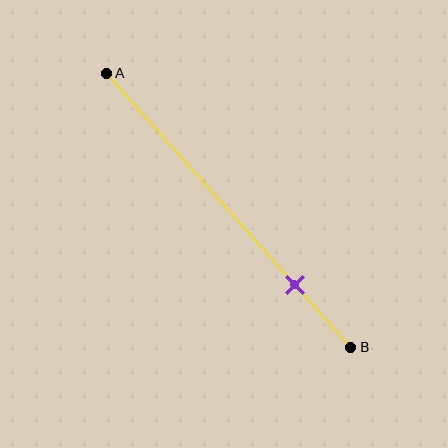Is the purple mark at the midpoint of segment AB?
No, the mark is at about 75% from A, not at the 50% midpoint.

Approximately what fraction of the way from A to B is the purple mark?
The purple mark is approximately 75% of the way from A to B.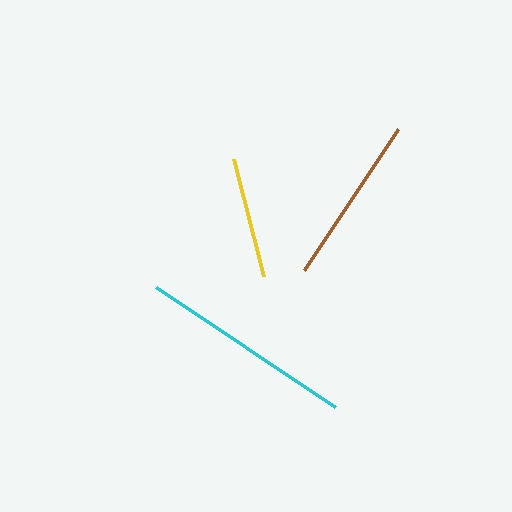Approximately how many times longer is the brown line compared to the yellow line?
The brown line is approximately 1.4 times the length of the yellow line.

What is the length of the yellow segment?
The yellow segment is approximately 121 pixels long.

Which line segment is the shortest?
The yellow line is the shortest at approximately 121 pixels.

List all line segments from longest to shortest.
From longest to shortest: cyan, brown, yellow.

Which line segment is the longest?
The cyan line is the longest at approximately 216 pixels.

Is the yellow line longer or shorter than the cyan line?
The cyan line is longer than the yellow line.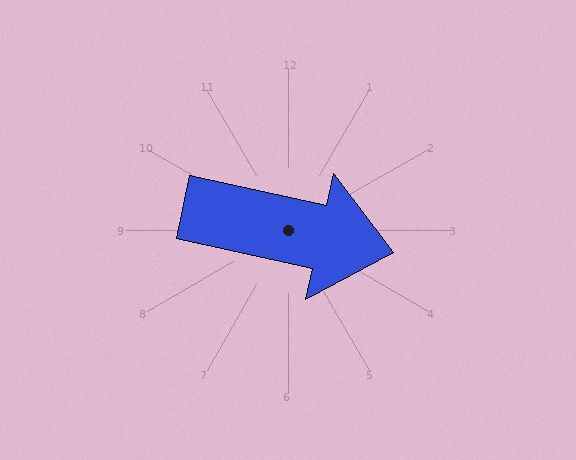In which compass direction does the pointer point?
East.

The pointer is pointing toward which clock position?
Roughly 3 o'clock.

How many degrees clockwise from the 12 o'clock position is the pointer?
Approximately 102 degrees.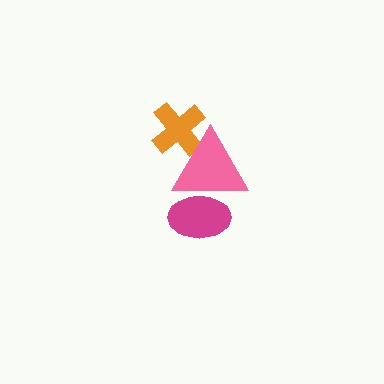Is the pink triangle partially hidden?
No, no other shape covers it.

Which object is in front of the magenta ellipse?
The pink triangle is in front of the magenta ellipse.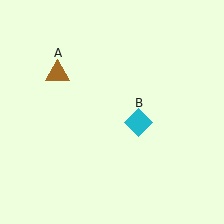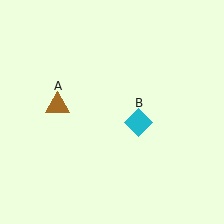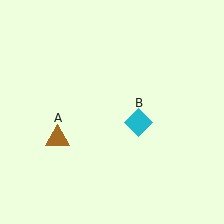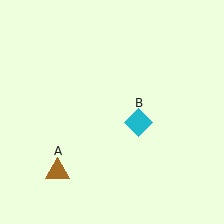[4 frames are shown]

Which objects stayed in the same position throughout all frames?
Cyan diamond (object B) remained stationary.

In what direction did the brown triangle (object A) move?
The brown triangle (object A) moved down.